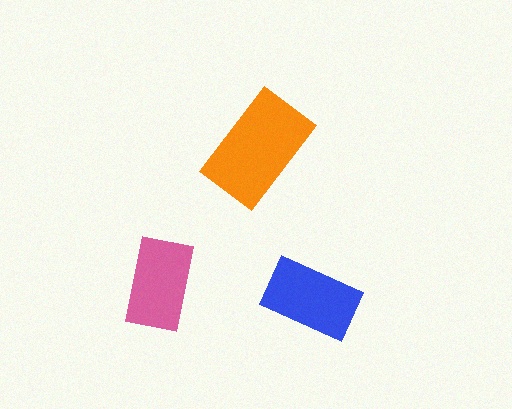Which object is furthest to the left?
The pink rectangle is leftmost.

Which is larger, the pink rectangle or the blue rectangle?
The blue one.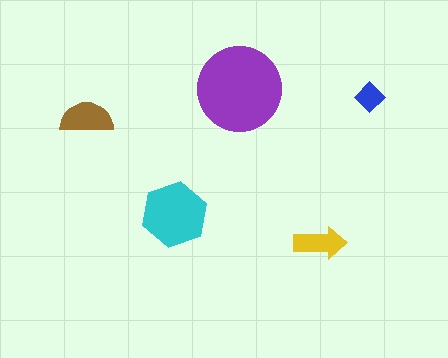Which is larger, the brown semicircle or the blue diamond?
The brown semicircle.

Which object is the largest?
The purple circle.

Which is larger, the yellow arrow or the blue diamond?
The yellow arrow.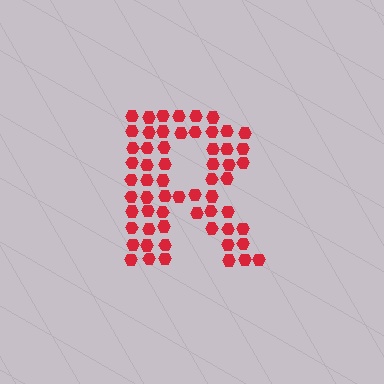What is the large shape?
The large shape is the letter R.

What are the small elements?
The small elements are hexagons.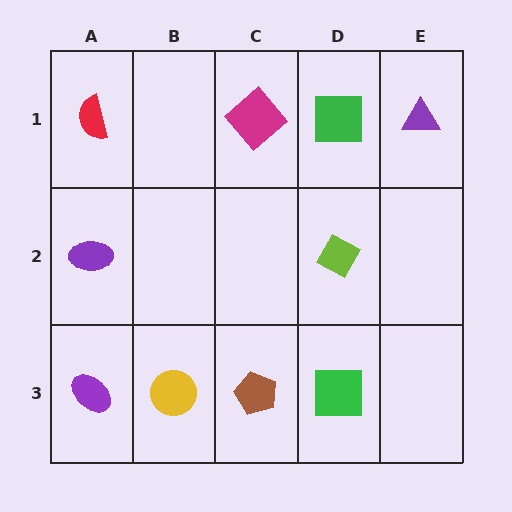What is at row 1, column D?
A green square.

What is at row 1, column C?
A magenta diamond.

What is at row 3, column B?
A yellow circle.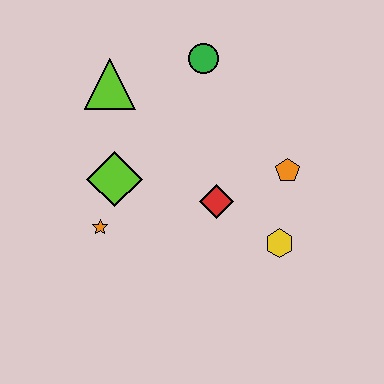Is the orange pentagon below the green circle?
Yes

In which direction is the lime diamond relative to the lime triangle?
The lime diamond is below the lime triangle.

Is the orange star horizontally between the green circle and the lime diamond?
No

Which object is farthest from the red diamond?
The lime triangle is farthest from the red diamond.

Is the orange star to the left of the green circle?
Yes